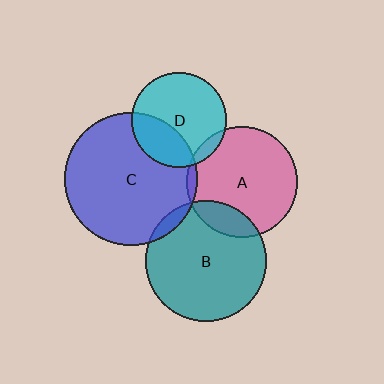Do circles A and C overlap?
Yes.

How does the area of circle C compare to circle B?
Approximately 1.2 times.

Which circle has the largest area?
Circle C (blue).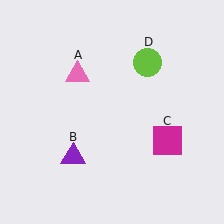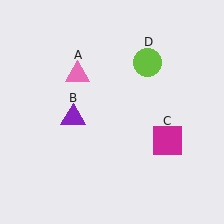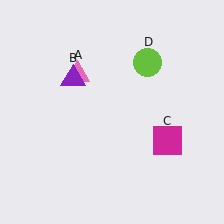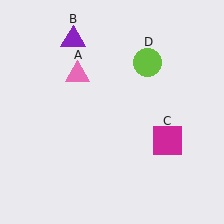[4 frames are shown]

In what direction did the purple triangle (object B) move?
The purple triangle (object B) moved up.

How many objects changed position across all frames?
1 object changed position: purple triangle (object B).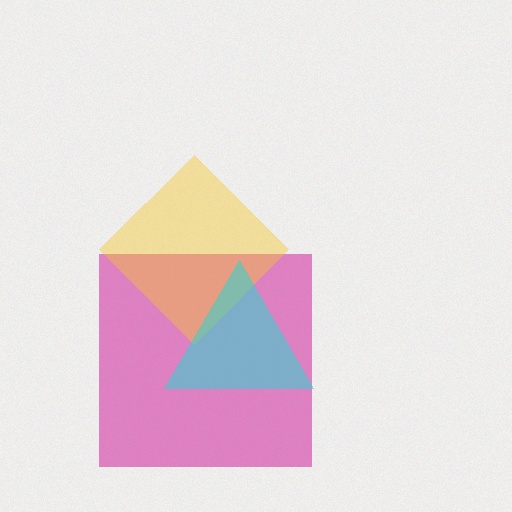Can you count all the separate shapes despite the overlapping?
Yes, there are 3 separate shapes.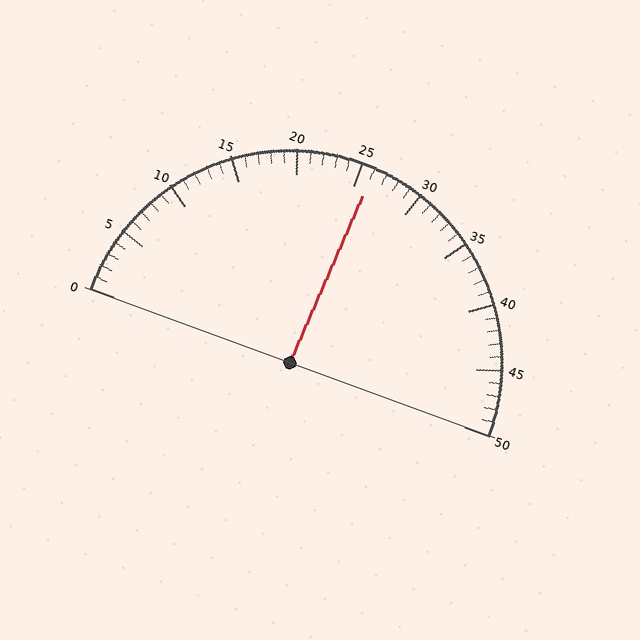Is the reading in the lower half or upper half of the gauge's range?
The reading is in the upper half of the range (0 to 50).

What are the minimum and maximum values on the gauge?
The gauge ranges from 0 to 50.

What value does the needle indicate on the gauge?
The needle indicates approximately 26.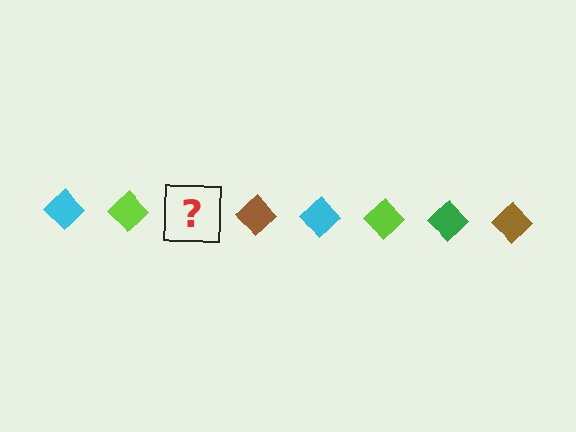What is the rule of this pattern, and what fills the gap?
The rule is that the pattern cycles through cyan, lime, green, brown diamonds. The gap should be filled with a green diamond.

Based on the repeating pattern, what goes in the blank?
The blank should be a green diamond.